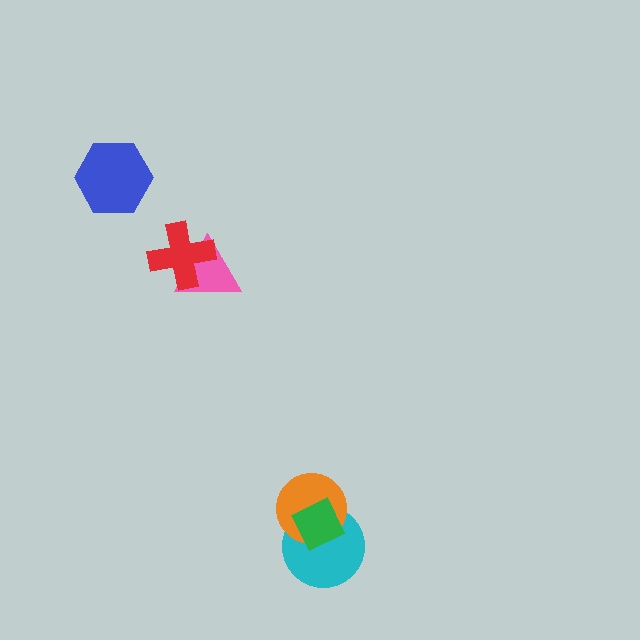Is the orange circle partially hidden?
Yes, it is partially covered by another shape.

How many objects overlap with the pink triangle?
1 object overlaps with the pink triangle.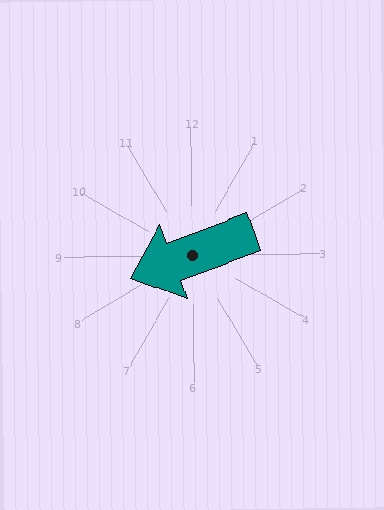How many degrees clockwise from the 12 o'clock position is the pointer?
Approximately 250 degrees.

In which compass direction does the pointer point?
West.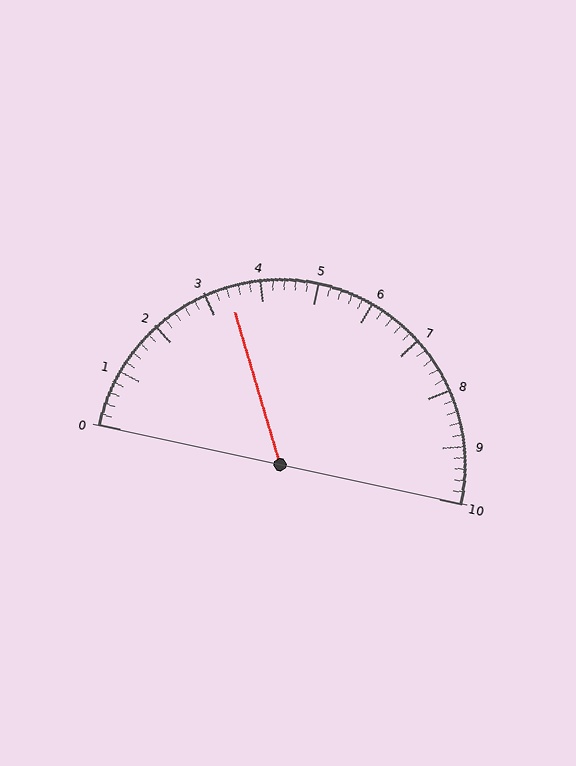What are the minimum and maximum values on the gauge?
The gauge ranges from 0 to 10.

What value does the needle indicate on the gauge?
The needle indicates approximately 3.4.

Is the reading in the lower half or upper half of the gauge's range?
The reading is in the lower half of the range (0 to 10).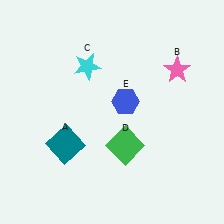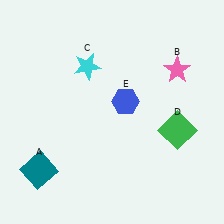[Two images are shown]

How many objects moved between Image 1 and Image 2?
2 objects moved between the two images.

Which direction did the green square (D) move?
The green square (D) moved right.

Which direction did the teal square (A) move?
The teal square (A) moved left.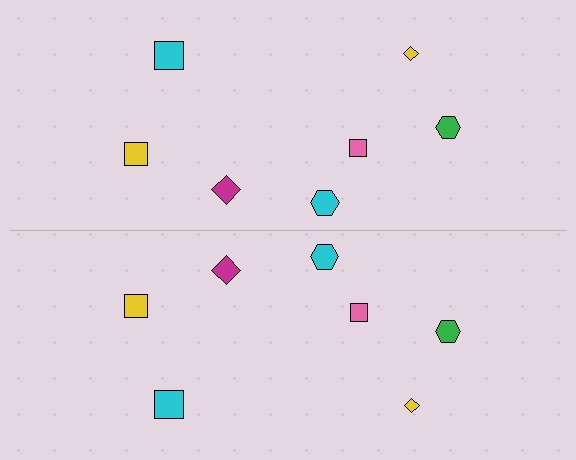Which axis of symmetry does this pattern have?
The pattern has a horizontal axis of symmetry running through the center of the image.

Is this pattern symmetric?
Yes, this pattern has bilateral (reflection) symmetry.